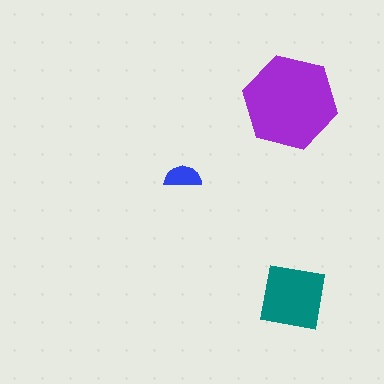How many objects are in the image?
There are 3 objects in the image.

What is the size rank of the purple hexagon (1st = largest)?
1st.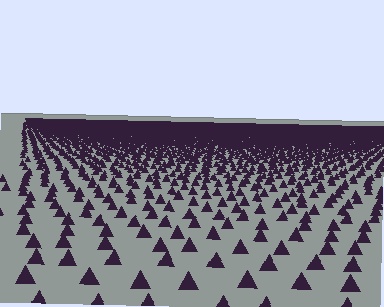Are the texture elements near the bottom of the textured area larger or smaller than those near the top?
Larger. Near the bottom, elements are closer to the viewer and appear at a bigger on-screen size.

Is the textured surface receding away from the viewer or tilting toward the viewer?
The surface is receding away from the viewer. Texture elements get smaller and denser toward the top.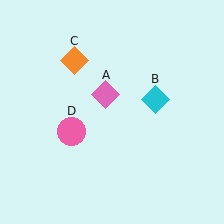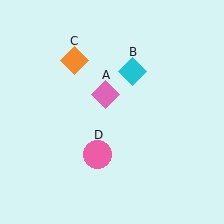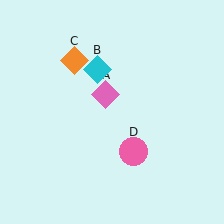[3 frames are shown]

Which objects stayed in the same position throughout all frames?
Pink diamond (object A) and orange diamond (object C) remained stationary.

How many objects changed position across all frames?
2 objects changed position: cyan diamond (object B), pink circle (object D).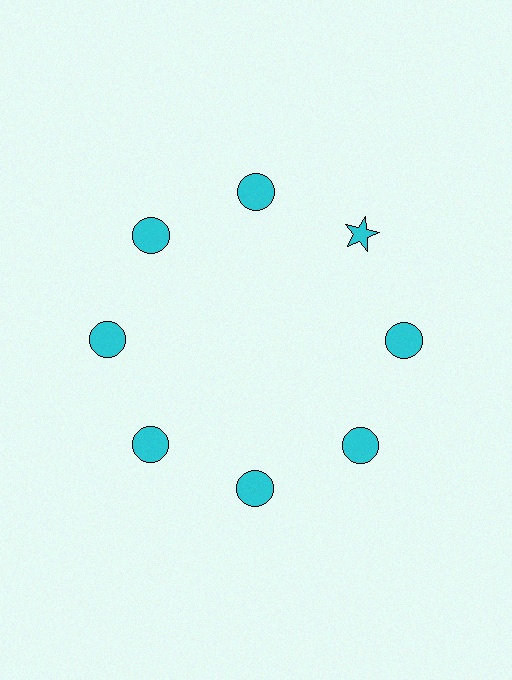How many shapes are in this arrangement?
There are 8 shapes arranged in a ring pattern.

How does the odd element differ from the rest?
It has a different shape: star instead of circle.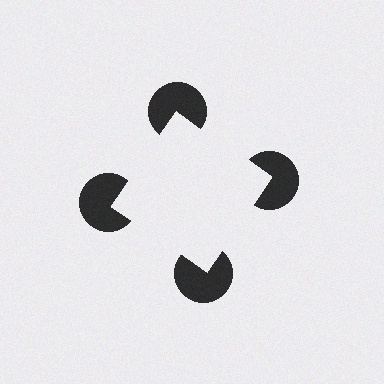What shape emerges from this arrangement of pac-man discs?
An illusory square — its edges are inferred from the aligned wedge cuts in the pac-man discs, not physically drawn.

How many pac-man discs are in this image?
There are 4 — one at each vertex of the illusory square.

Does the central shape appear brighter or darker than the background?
It typically appears slightly brighter than the background, even though no actual brightness change is drawn.